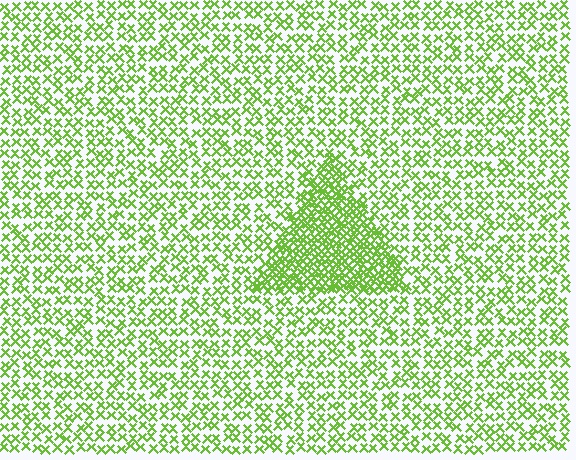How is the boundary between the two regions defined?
The boundary is defined by a change in element density (approximately 2.2x ratio). All elements are the same color, size, and shape.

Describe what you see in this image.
The image contains small lime elements arranged at two different densities. A triangle-shaped region is visible where the elements are more densely packed than the surrounding area.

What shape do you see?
I see a triangle.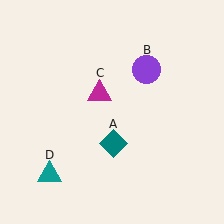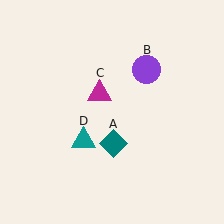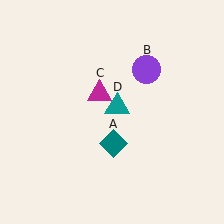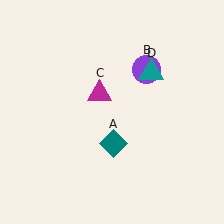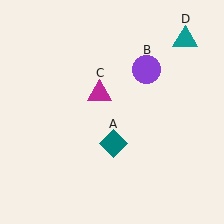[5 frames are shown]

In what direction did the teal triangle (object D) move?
The teal triangle (object D) moved up and to the right.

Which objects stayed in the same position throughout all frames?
Teal diamond (object A) and purple circle (object B) and magenta triangle (object C) remained stationary.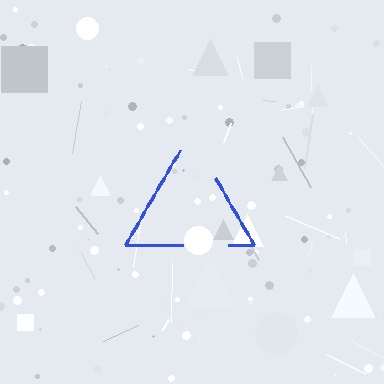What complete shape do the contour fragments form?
The contour fragments form a triangle.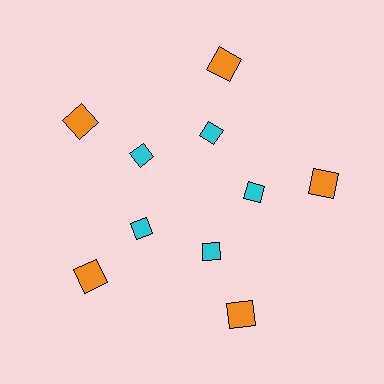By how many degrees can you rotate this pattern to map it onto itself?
The pattern maps onto itself every 72 degrees of rotation.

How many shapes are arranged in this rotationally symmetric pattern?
There are 10 shapes, arranged in 5 groups of 2.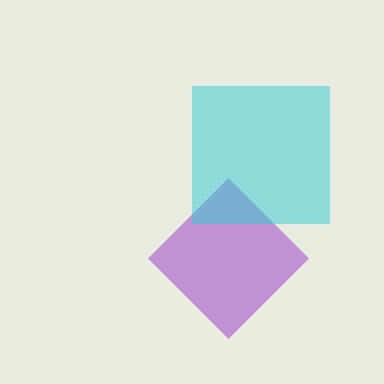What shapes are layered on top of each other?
The layered shapes are: a purple diamond, a cyan square.